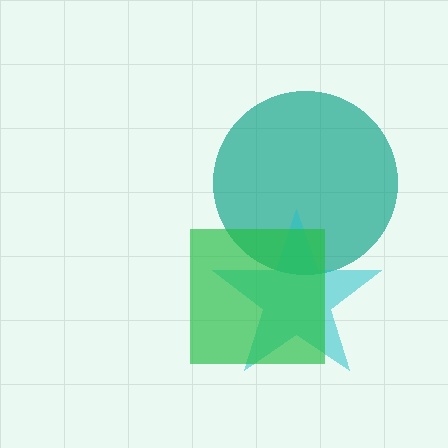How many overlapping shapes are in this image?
There are 3 overlapping shapes in the image.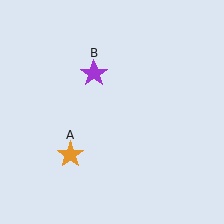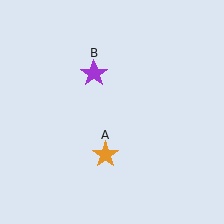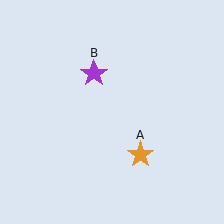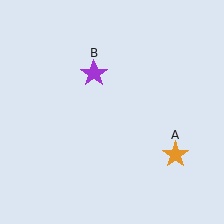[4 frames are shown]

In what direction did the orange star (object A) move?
The orange star (object A) moved right.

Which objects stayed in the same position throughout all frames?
Purple star (object B) remained stationary.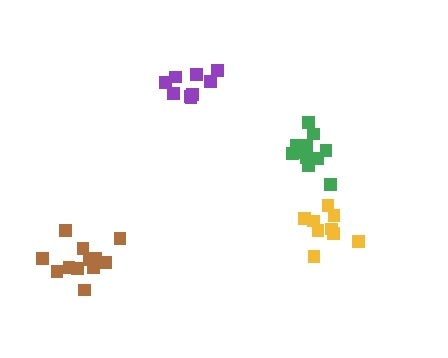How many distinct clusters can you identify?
There are 4 distinct clusters.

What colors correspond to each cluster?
The clusters are colored: green, yellow, brown, purple.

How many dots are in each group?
Group 1: 11 dots, Group 2: 9 dots, Group 3: 12 dots, Group 4: 9 dots (41 total).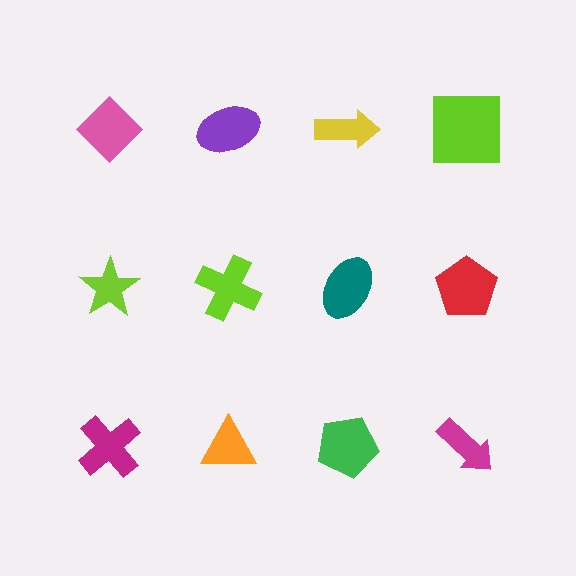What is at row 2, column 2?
A lime cross.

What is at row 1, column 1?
A pink diamond.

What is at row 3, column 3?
A green pentagon.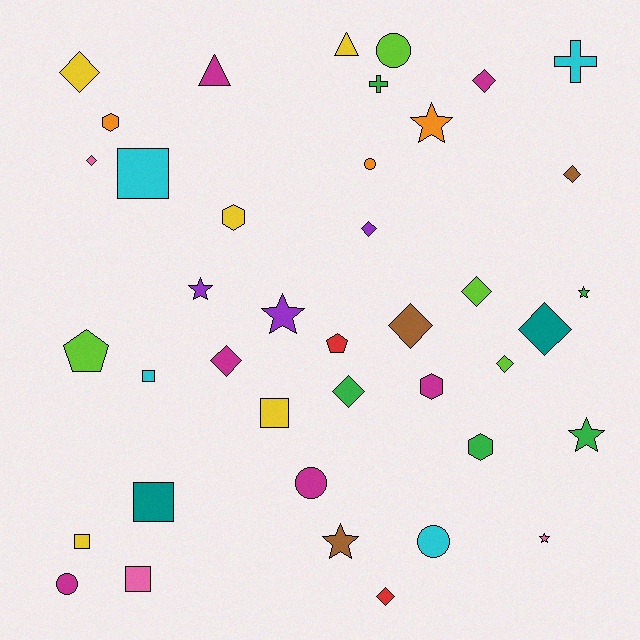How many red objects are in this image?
There are 2 red objects.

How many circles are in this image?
There are 5 circles.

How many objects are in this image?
There are 40 objects.